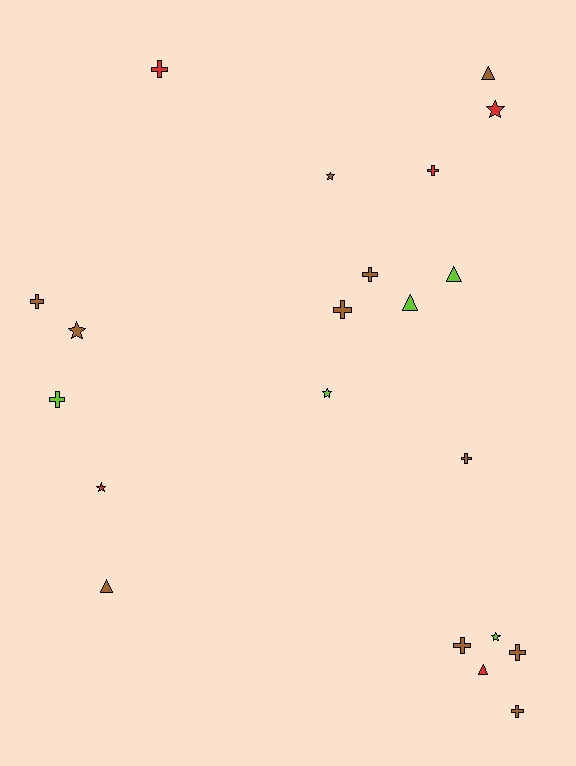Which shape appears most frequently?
Cross, with 10 objects.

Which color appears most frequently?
Brown, with 11 objects.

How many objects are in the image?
There are 21 objects.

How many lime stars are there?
There are 2 lime stars.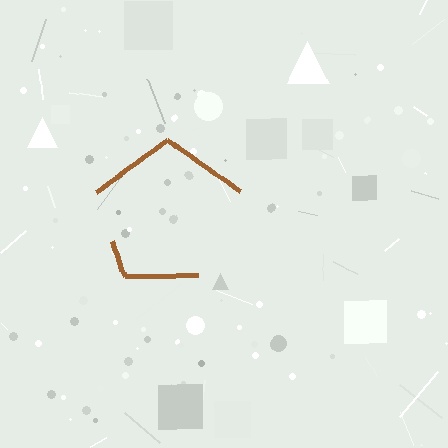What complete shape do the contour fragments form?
The contour fragments form a pentagon.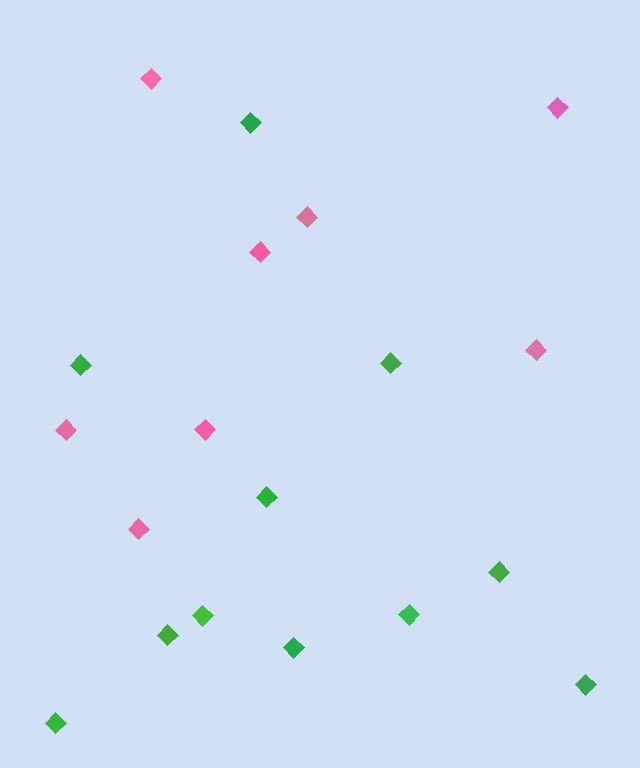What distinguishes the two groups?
There are 2 groups: one group of green diamonds (11) and one group of pink diamonds (8).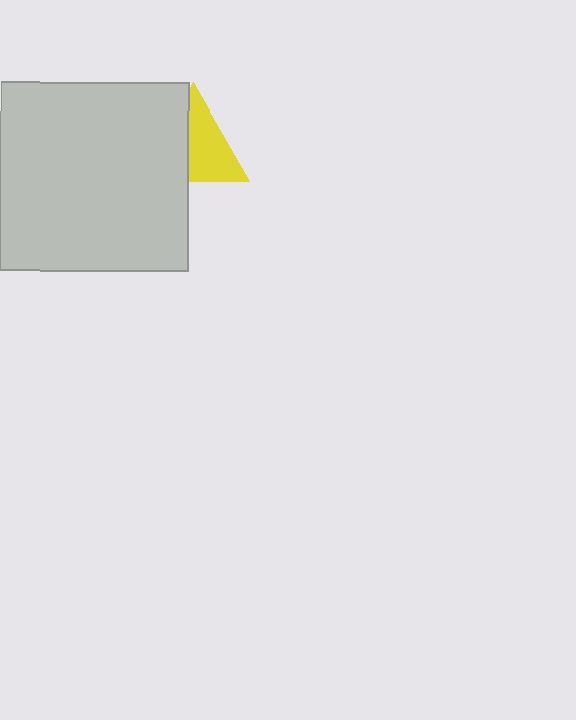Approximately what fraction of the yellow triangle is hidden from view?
Roughly 45% of the yellow triangle is hidden behind the light gray square.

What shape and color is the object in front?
The object in front is a light gray square.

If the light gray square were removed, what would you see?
You would see the complete yellow triangle.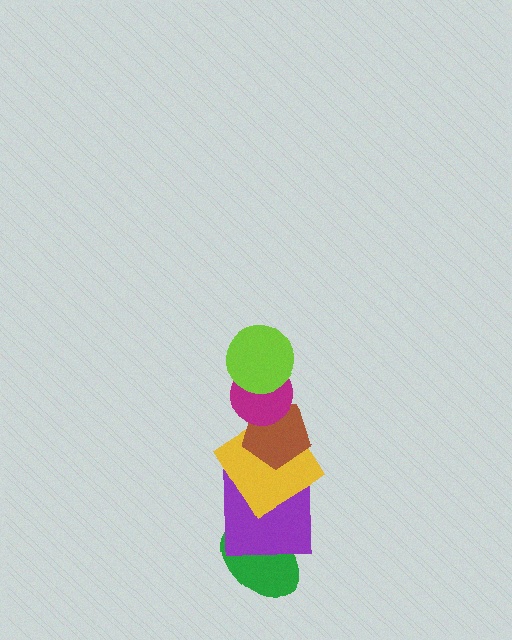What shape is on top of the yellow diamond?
The brown pentagon is on top of the yellow diamond.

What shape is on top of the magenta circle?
The lime circle is on top of the magenta circle.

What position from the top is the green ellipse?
The green ellipse is 6th from the top.